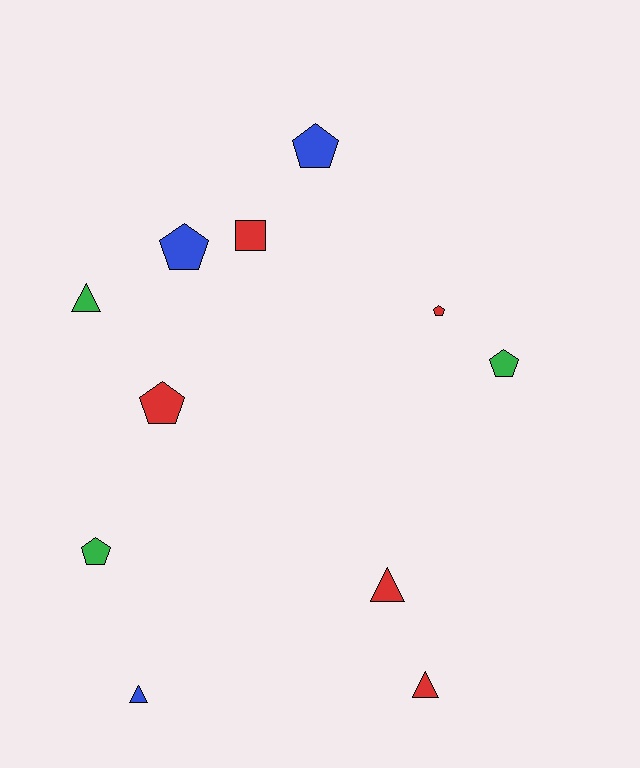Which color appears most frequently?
Red, with 5 objects.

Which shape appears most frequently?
Pentagon, with 6 objects.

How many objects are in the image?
There are 11 objects.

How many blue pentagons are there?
There are 2 blue pentagons.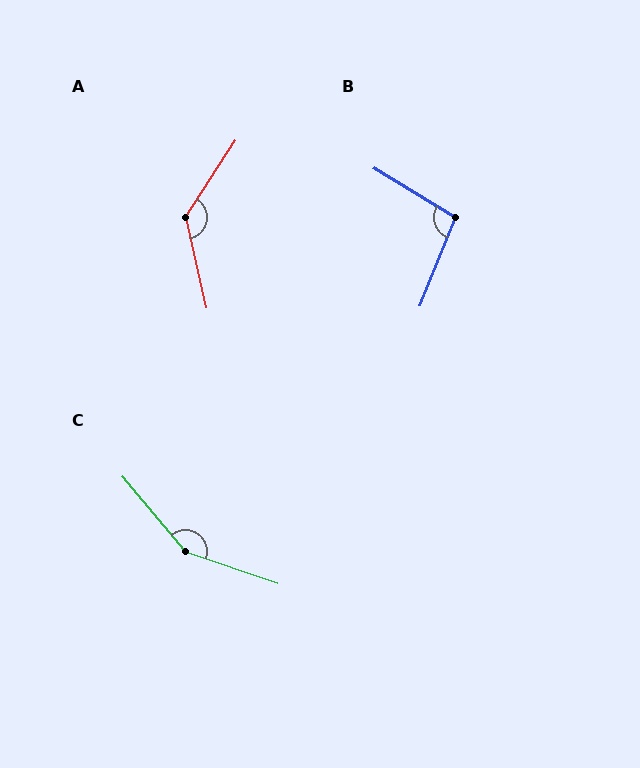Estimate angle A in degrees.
Approximately 135 degrees.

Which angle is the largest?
C, at approximately 149 degrees.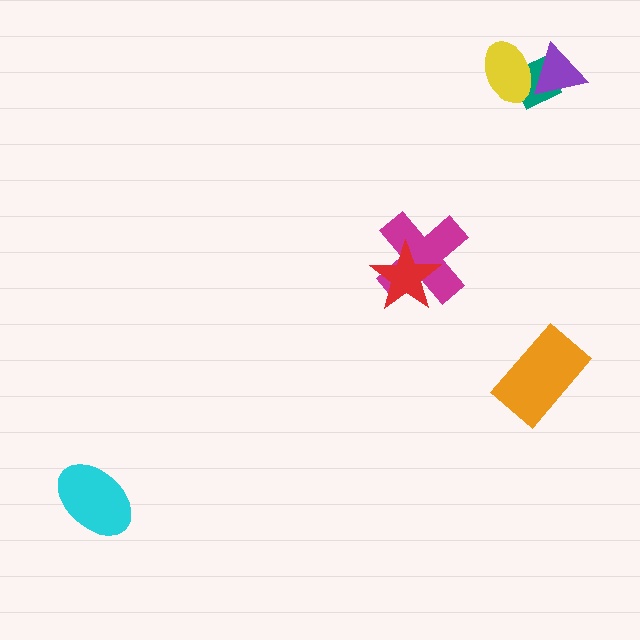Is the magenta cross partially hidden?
Yes, it is partially covered by another shape.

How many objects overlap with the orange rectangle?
0 objects overlap with the orange rectangle.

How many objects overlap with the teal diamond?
2 objects overlap with the teal diamond.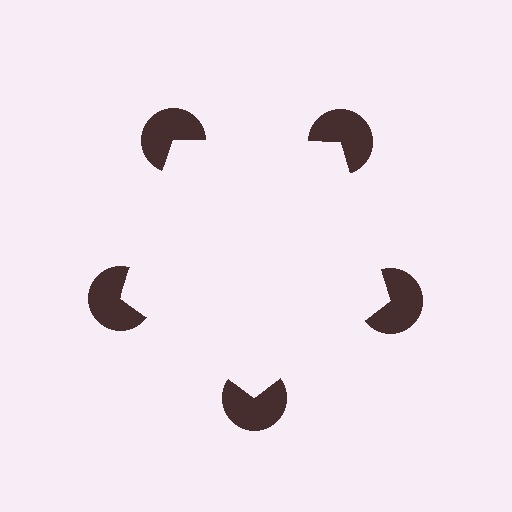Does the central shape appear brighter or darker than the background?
It typically appears slightly brighter than the background, even though no actual brightness change is drawn.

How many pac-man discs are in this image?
There are 5 — one at each vertex of the illusory pentagon.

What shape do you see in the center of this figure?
An illusory pentagon — its edges are inferred from the aligned wedge cuts in the pac-man discs, not physically drawn.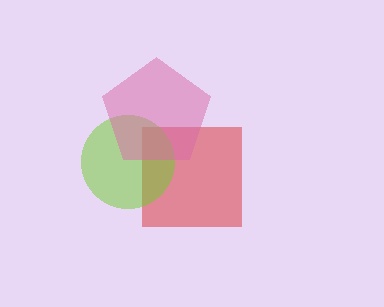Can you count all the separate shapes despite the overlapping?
Yes, there are 3 separate shapes.